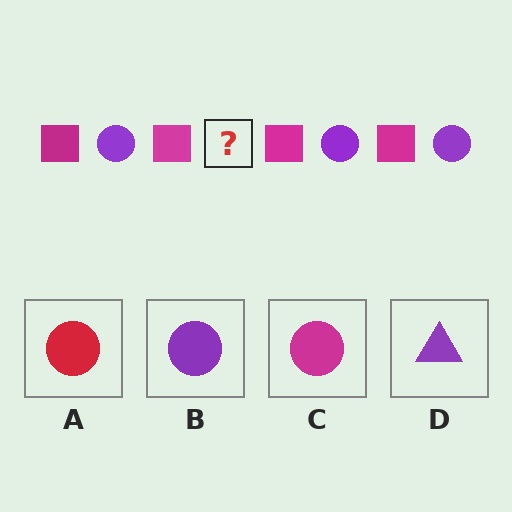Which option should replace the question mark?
Option B.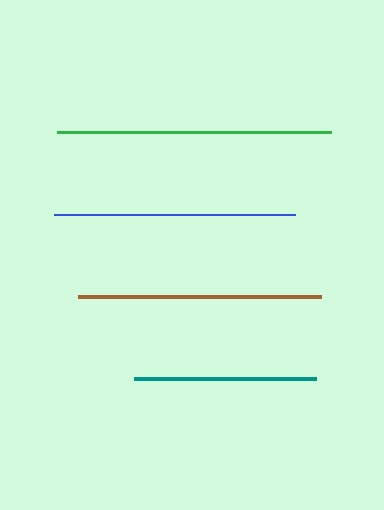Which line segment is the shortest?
The teal line is the shortest at approximately 182 pixels.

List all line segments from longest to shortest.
From longest to shortest: green, brown, blue, teal.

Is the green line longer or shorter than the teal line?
The green line is longer than the teal line.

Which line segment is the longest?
The green line is the longest at approximately 274 pixels.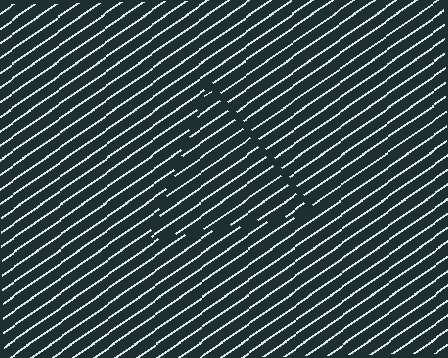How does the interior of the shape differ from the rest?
The interior of the shape contains the same grating, shifted by half a period — the contour is defined by the phase discontinuity where line-ends from the inner and outer gratings abut.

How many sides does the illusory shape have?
3 sides — the line-ends trace a triangle.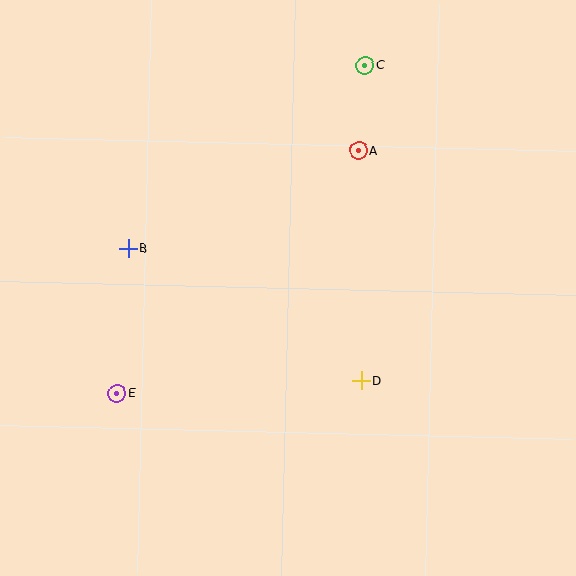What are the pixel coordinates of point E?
Point E is at (117, 393).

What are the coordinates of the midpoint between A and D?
The midpoint between A and D is at (360, 265).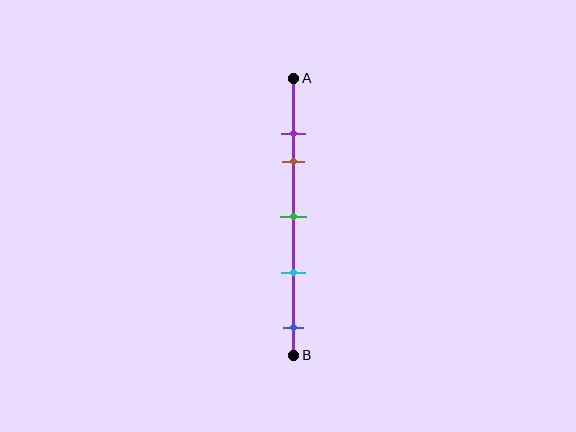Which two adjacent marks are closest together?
The purple and brown marks are the closest adjacent pair.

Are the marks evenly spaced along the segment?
No, the marks are not evenly spaced.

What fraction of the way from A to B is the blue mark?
The blue mark is approximately 90% (0.9) of the way from A to B.